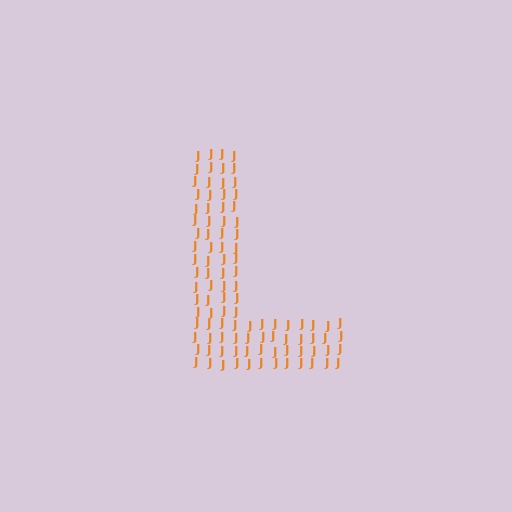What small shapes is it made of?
It is made of small letter J's.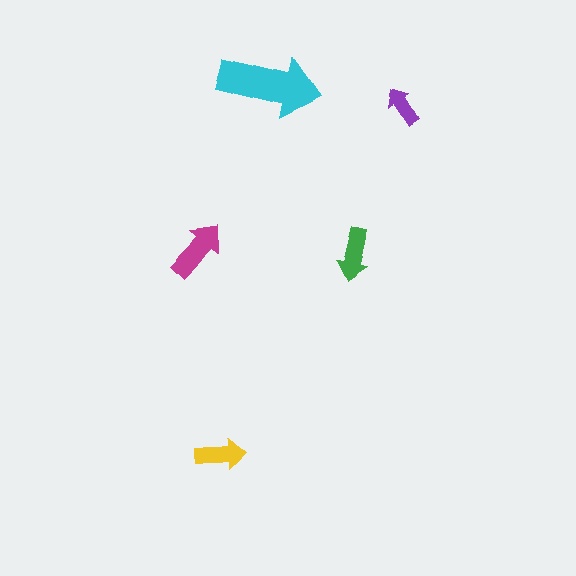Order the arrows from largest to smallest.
the cyan one, the magenta one, the green one, the yellow one, the purple one.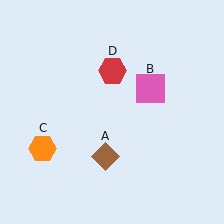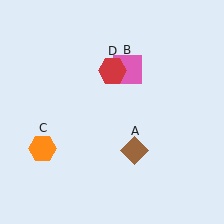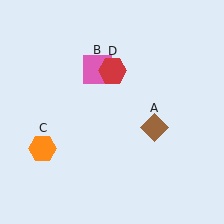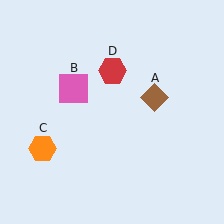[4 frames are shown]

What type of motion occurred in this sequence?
The brown diamond (object A), pink square (object B) rotated counterclockwise around the center of the scene.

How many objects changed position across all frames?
2 objects changed position: brown diamond (object A), pink square (object B).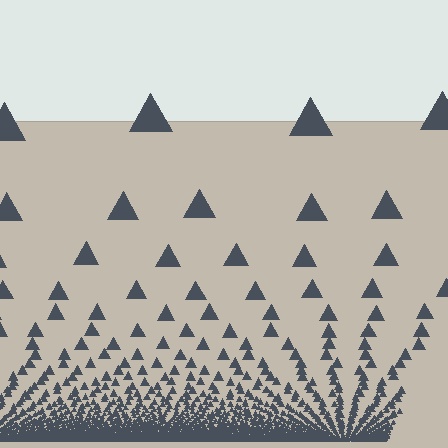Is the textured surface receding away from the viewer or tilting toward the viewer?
The surface appears to tilt toward the viewer. Texture elements get larger and sparser toward the top.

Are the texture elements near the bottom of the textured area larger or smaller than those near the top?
Smaller. The gradient is inverted — elements near the bottom are smaller and denser.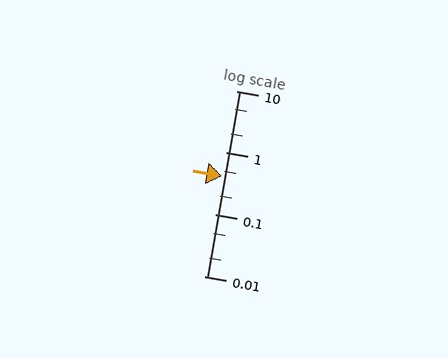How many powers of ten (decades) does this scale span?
The scale spans 3 decades, from 0.01 to 10.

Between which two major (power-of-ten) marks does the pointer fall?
The pointer is between 0.1 and 1.